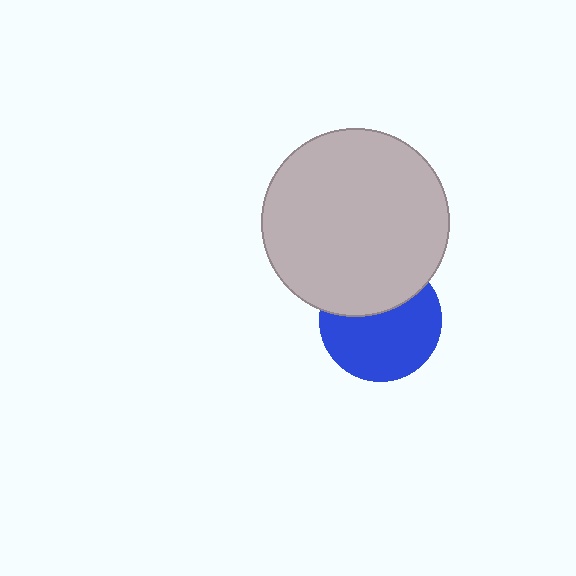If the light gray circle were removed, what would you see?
You would see the complete blue circle.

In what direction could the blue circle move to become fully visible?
The blue circle could move down. That would shift it out from behind the light gray circle entirely.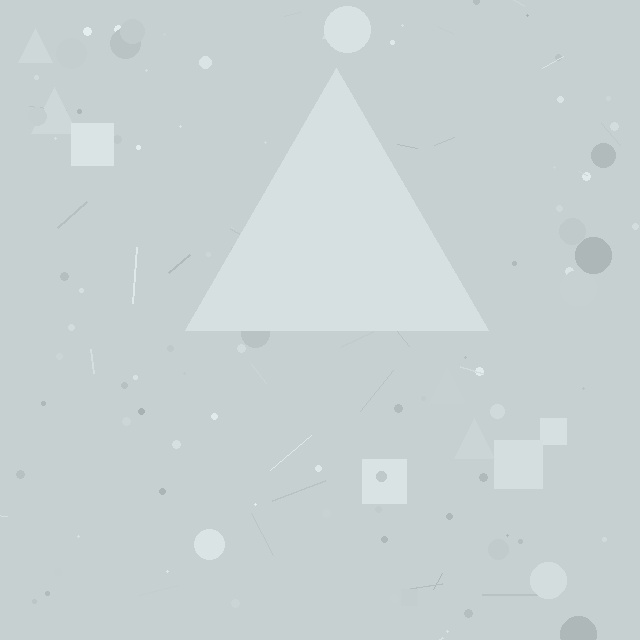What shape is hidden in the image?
A triangle is hidden in the image.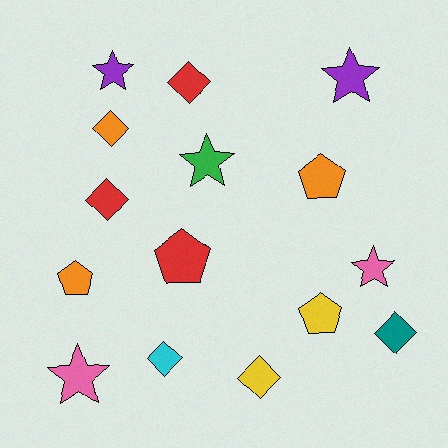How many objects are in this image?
There are 15 objects.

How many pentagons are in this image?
There are 4 pentagons.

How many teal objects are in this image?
There is 1 teal object.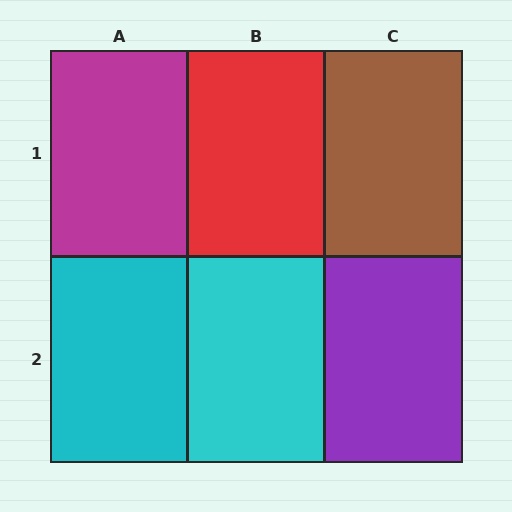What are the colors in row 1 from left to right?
Magenta, red, brown.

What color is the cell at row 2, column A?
Cyan.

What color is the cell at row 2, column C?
Purple.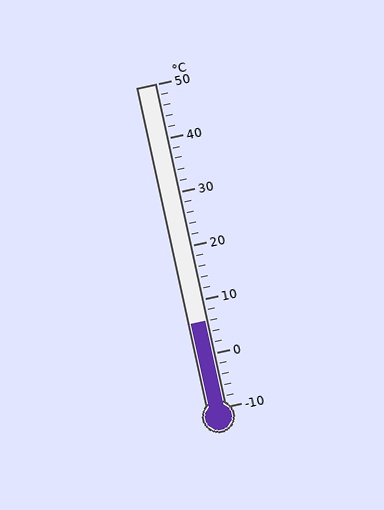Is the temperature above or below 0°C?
The temperature is above 0°C.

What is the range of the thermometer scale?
The thermometer scale ranges from -10°C to 50°C.